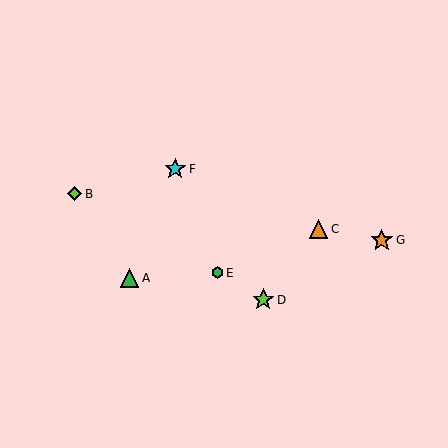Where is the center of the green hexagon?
The center of the green hexagon is at (217, 273).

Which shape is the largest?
The orange star (labeled G) is the largest.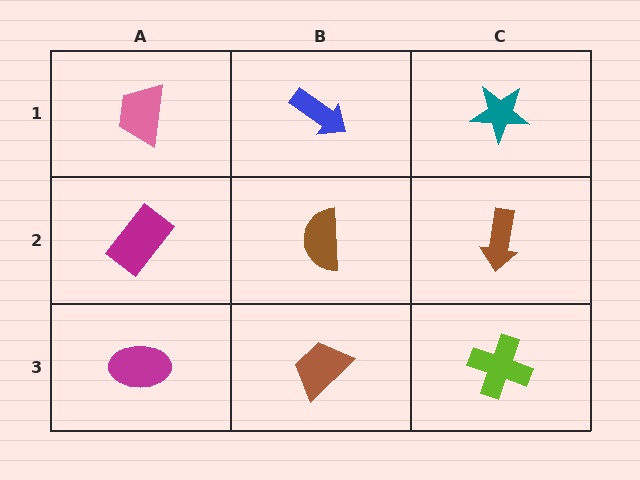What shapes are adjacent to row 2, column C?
A teal star (row 1, column C), a lime cross (row 3, column C), a brown semicircle (row 2, column B).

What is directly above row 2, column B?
A blue arrow.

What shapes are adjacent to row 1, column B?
A brown semicircle (row 2, column B), a pink trapezoid (row 1, column A), a teal star (row 1, column C).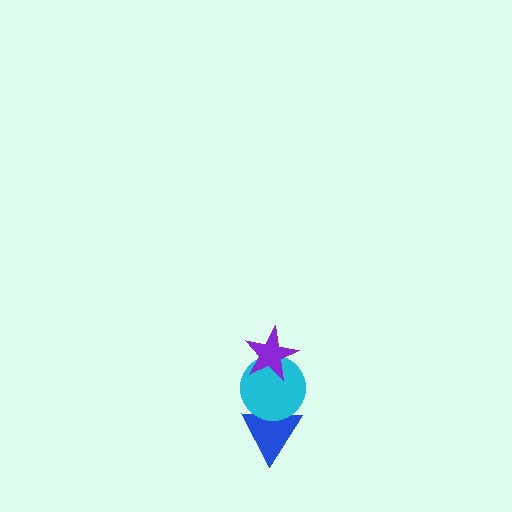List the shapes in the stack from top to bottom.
From top to bottom: the purple star, the cyan circle, the blue triangle.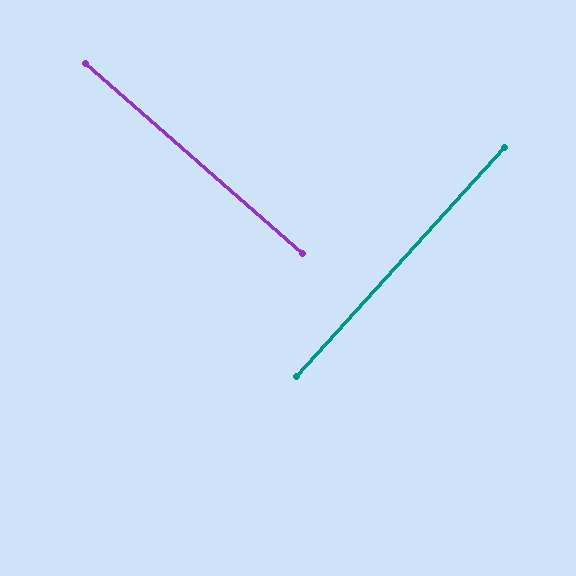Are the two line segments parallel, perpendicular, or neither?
Perpendicular — they meet at approximately 89°.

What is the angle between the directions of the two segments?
Approximately 89 degrees.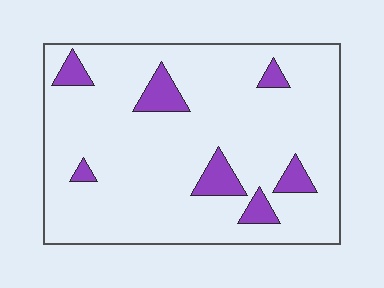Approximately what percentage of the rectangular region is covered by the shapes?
Approximately 10%.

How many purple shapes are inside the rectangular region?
7.